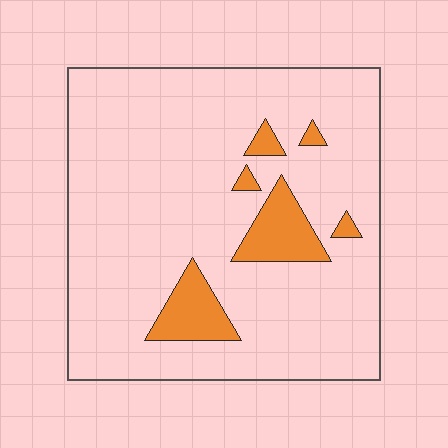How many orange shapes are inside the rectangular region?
6.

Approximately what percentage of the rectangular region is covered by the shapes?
Approximately 10%.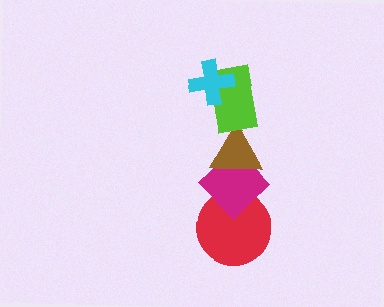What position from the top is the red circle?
The red circle is 5th from the top.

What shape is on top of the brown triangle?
The lime rectangle is on top of the brown triangle.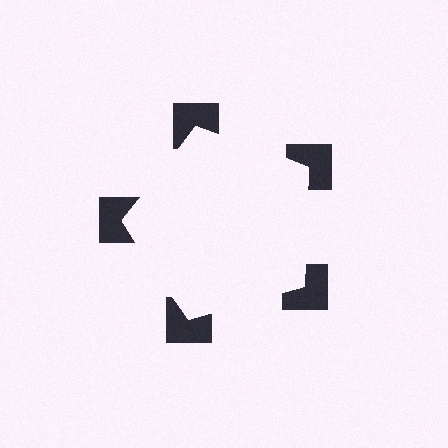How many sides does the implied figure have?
5 sides.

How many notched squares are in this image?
There are 5 — one at each vertex of the illusory pentagon.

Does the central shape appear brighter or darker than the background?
It typically appears slightly brighter than the background, even though no actual brightness change is drawn.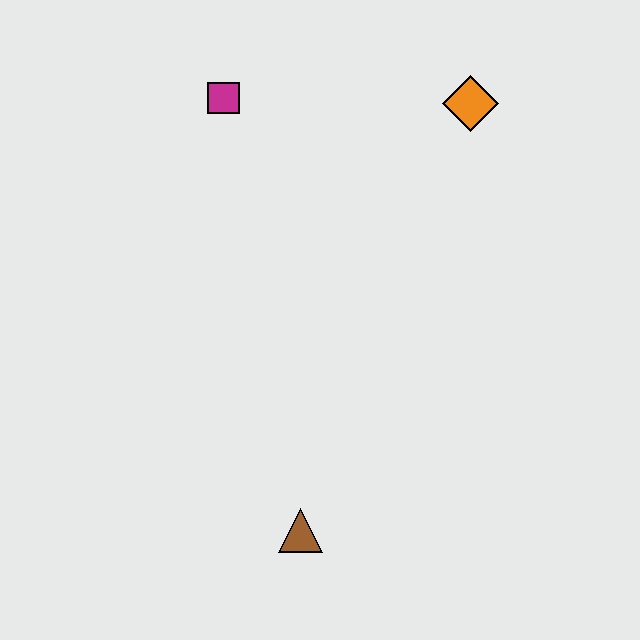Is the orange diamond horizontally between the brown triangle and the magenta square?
No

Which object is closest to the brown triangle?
The magenta square is closest to the brown triangle.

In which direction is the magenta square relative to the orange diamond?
The magenta square is to the left of the orange diamond.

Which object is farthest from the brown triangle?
The orange diamond is farthest from the brown triangle.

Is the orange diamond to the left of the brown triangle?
No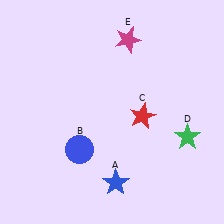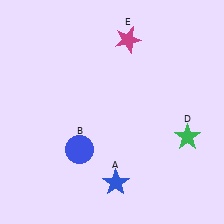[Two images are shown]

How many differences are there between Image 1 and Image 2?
There is 1 difference between the two images.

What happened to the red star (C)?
The red star (C) was removed in Image 2. It was in the bottom-right area of Image 1.